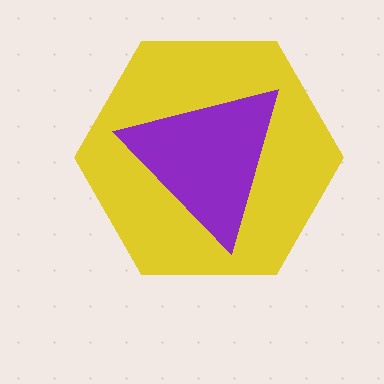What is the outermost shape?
The yellow hexagon.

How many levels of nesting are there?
2.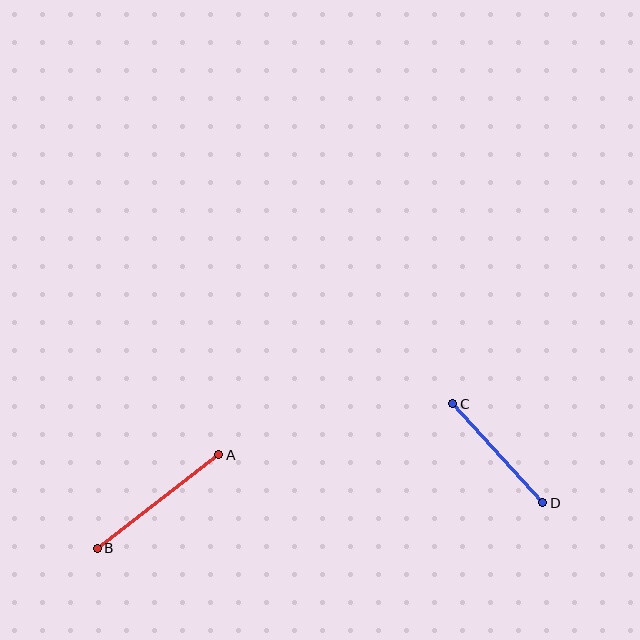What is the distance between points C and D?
The distance is approximately 134 pixels.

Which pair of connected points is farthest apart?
Points A and B are farthest apart.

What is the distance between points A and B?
The distance is approximately 153 pixels.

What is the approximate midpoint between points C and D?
The midpoint is at approximately (498, 453) pixels.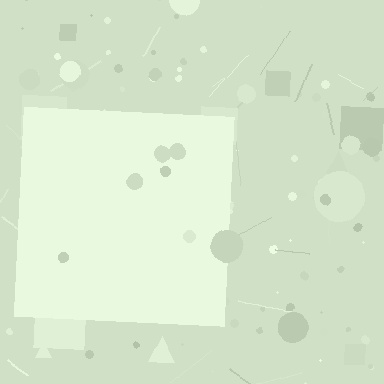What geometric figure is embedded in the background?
A square is embedded in the background.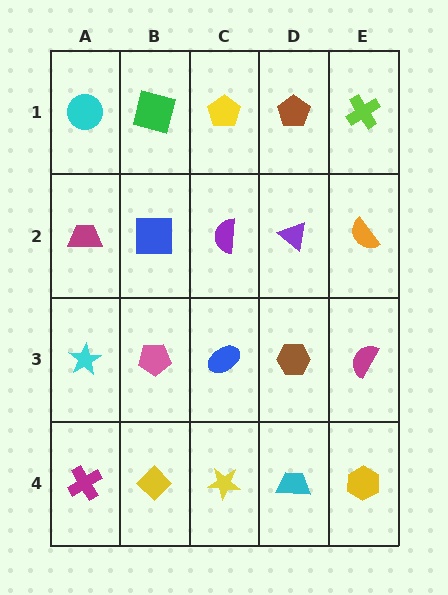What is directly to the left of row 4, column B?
A magenta cross.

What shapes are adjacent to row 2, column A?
A cyan circle (row 1, column A), a cyan star (row 3, column A), a blue square (row 2, column B).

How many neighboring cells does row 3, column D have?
4.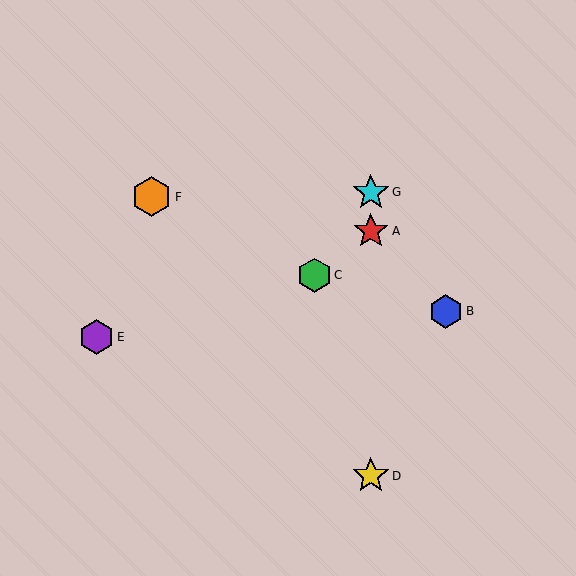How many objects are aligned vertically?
3 objects (A, D, G) are aligned vertically.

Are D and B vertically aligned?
No, D is at x≈371 and B is at x≈446.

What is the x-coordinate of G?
Object G is at x≈371.